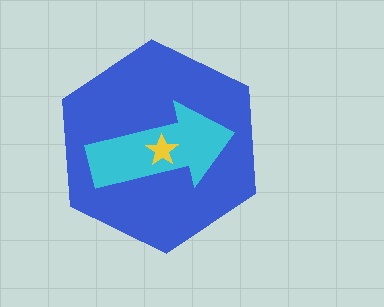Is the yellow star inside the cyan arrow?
Yes.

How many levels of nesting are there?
3.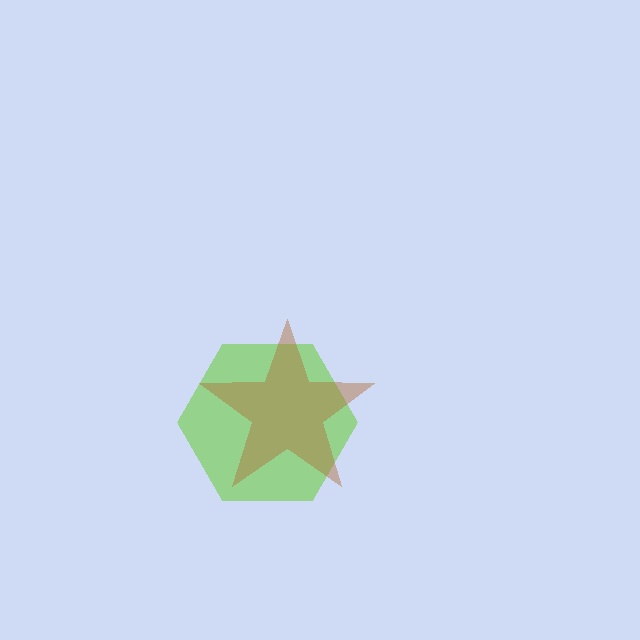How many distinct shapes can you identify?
There are 2 distinct shapes: a lime hexagon, a brown star.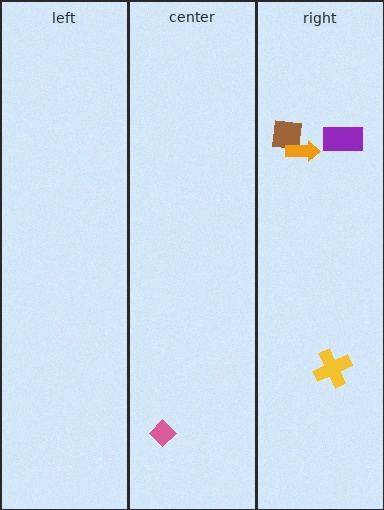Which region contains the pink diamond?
The center region.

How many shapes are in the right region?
4.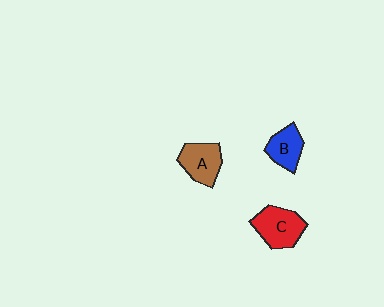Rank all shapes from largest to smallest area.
From largest to smallest: C (red), A (brown), B (blue).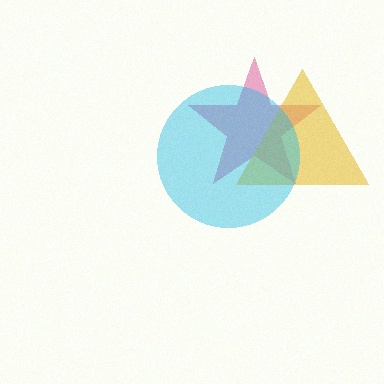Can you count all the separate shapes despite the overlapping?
Yes, there are 3 separate shapes.